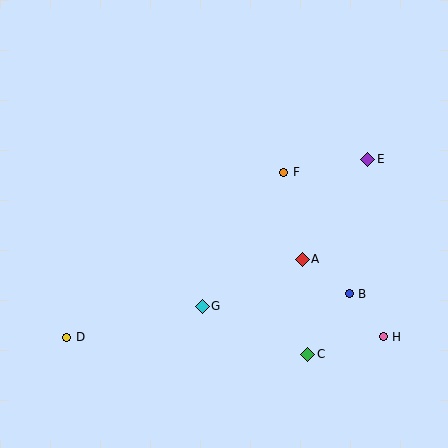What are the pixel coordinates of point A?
Point A is at (302, 259).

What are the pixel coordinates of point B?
Point B is at (349, 294).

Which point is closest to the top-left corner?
Point F is closest to the top-left corner.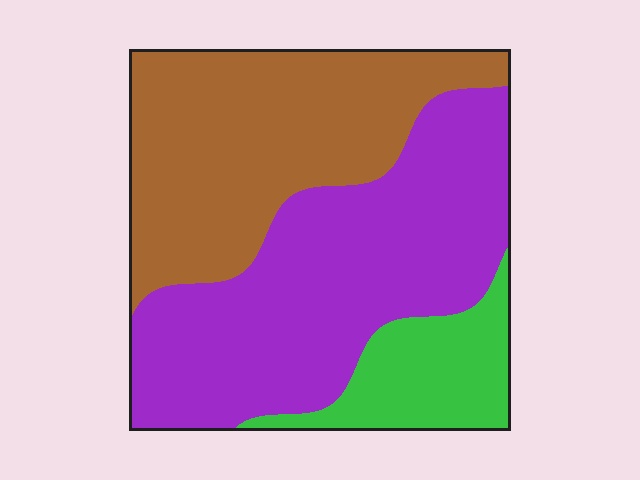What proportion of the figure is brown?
Brown covers about 40% of the figure.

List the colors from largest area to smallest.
From largest to smallest: purple, brown, green.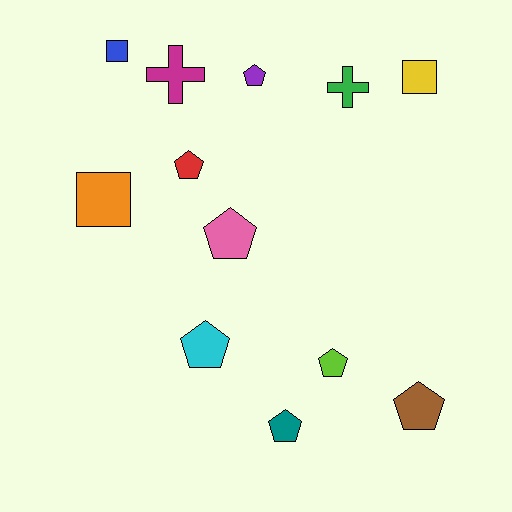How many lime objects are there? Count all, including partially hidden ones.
There is 1 lime object.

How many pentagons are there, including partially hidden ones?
There are 7 pentagons.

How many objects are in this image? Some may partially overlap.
There are 12 objects.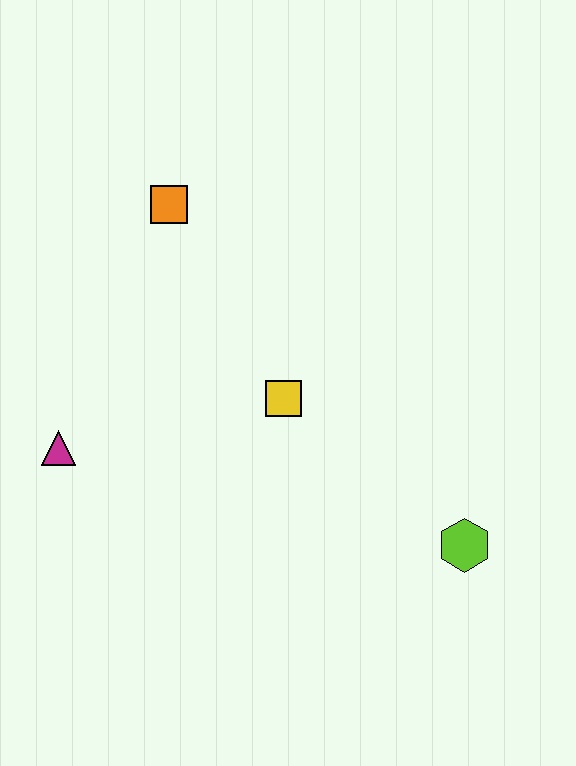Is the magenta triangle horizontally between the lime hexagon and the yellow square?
No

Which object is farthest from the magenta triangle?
The lime hexagon is farthest from the magenta triangle.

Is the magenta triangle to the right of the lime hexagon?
No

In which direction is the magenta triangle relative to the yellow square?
The magenta triangle is to the left of the yellow square.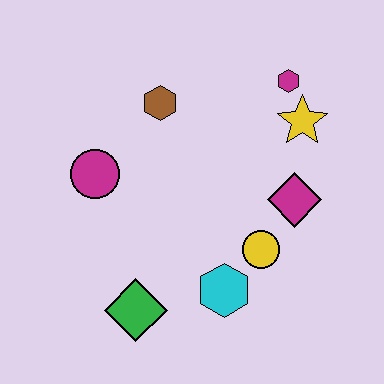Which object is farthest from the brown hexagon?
The green diamond is farthest from the brown hexagon.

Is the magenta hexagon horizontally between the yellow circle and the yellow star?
Yes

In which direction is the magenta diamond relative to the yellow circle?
The magenta diamond is above the yellow circle.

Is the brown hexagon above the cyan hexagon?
Yes